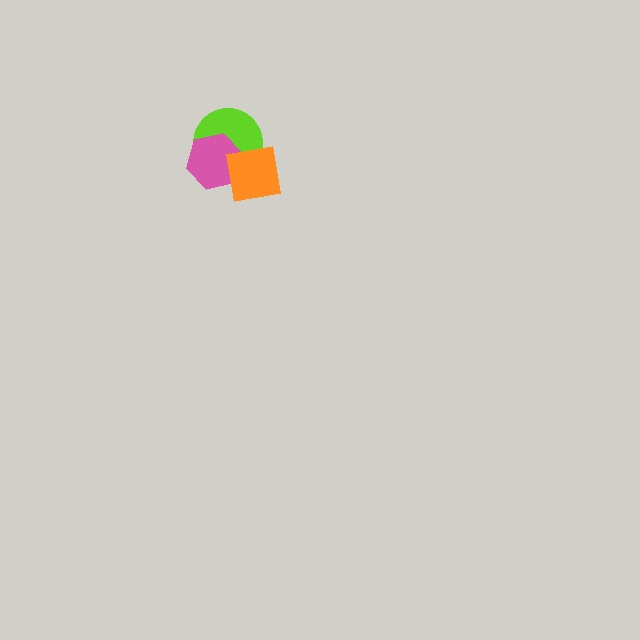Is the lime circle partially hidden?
Yes, it is partially covered by another shape.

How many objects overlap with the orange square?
2 objects overlap with the orange square.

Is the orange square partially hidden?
No, no other shape covers it.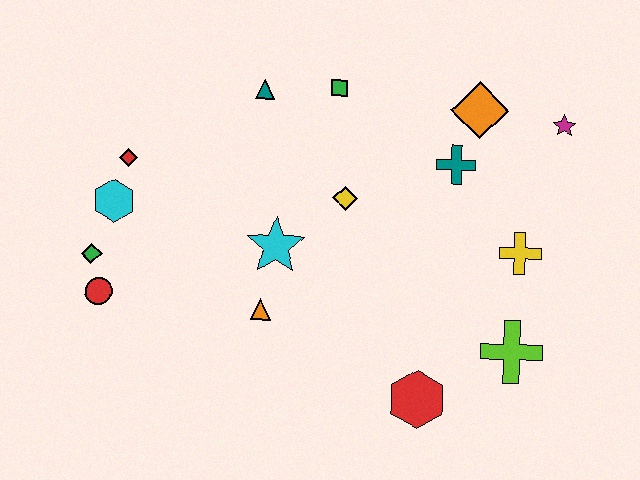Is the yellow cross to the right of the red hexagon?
Yes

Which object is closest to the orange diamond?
The teal cross is closest to the orange diamond.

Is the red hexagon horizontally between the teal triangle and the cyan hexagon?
No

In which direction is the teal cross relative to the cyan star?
The teal cross is to the right of the cyan star.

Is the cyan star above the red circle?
Yes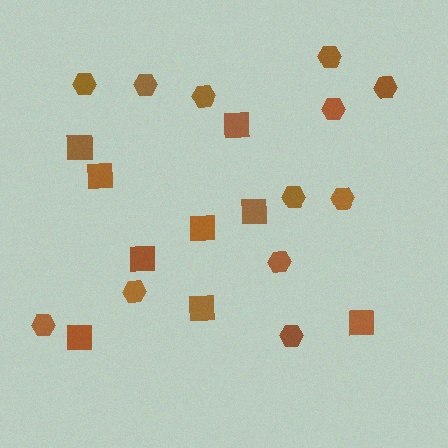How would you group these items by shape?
There are 2 groups: one group of squares (9) and one group of hexagons (12).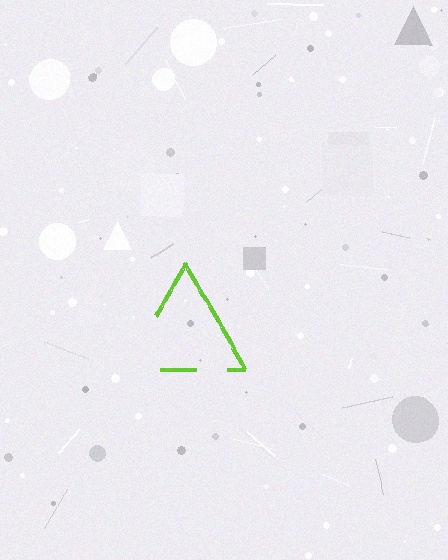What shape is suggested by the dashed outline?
The dashed outline suggests a triangle.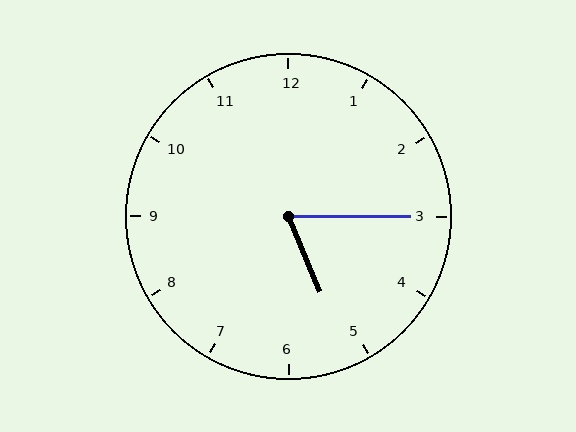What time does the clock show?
5:15.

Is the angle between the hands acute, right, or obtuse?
It is acute.